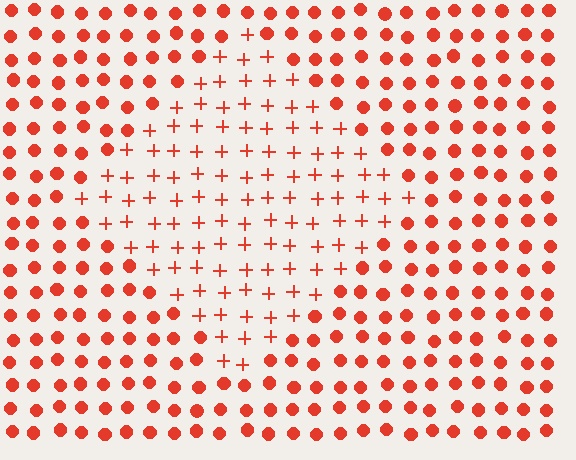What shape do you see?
I see a diamond.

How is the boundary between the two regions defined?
The boundary is defined by a change in element shape: plus signs inside vs. circles outside. All elements share the same color and spacing.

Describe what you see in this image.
The image is filled with small red elements arranged in a uniform grid. A diamond-shaped region contains plus signs, while the surrounding area contains circles. The boundary is defined purely by the change in element shape.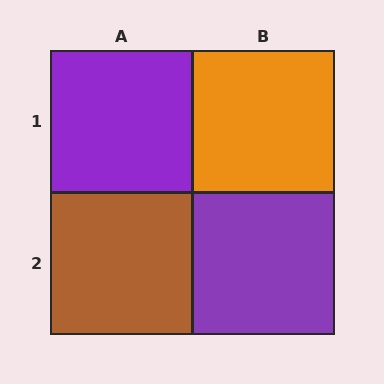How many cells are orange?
1 cell is orange.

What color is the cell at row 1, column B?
Orange.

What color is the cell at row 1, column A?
Purple.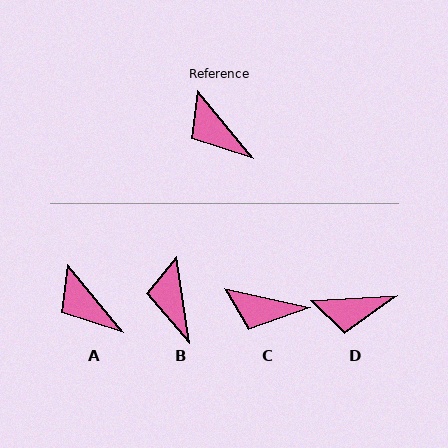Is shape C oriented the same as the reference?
No, it is off by about 37 degrees.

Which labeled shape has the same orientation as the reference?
A.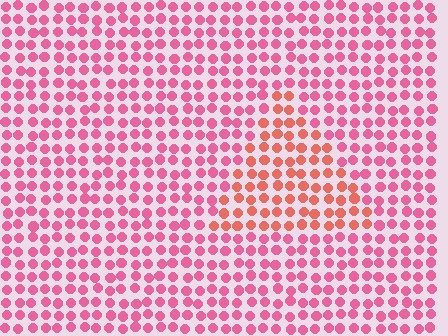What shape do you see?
I see a triangle.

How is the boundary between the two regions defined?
The boundary is defined purely by a slight shift in hue (about 30 degrees). Spacing, size, and orientation are identical on both sides.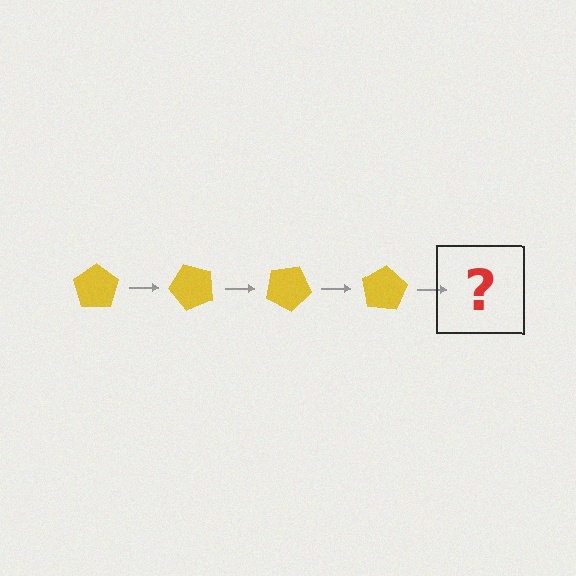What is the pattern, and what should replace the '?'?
The pattern is that the pentagon rotates 50 degrees each step. The '?' should be a yellow pentagon rotated 200 degrees.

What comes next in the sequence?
The next element should be a yellow pentagon rotated 200 degrees.